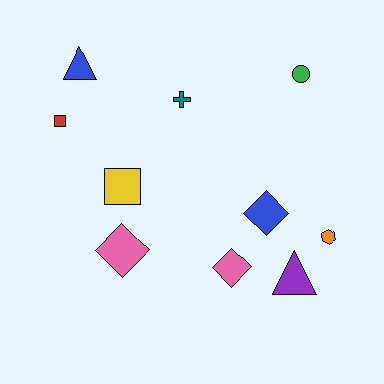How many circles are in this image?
There is 1 circle.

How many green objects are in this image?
There is 1 green object.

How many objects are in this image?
There are 10 objects.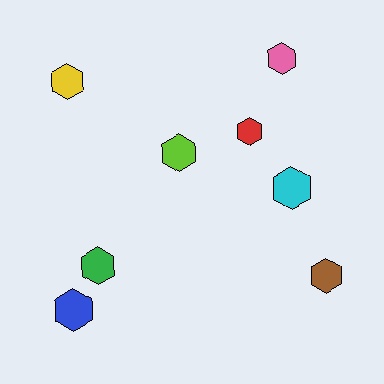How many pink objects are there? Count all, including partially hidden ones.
There is 1 pink object.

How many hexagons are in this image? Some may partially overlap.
There are 8 hexagons.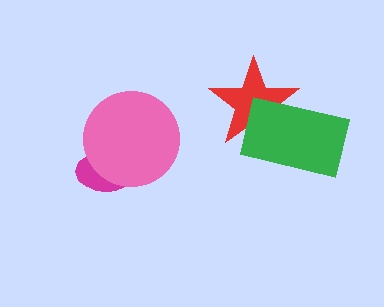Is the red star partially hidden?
Yes, it is partially covered by another shape.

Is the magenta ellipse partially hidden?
Yes, it is partially covered by another shape.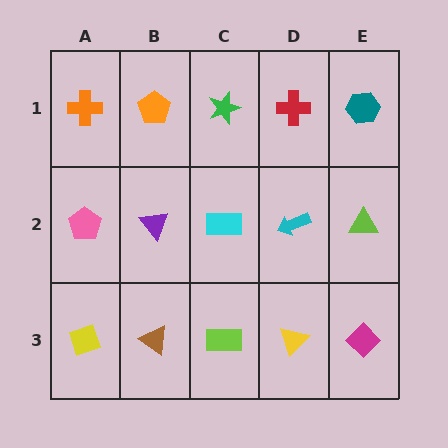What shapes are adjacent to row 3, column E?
A lime triangle (row 2, column E), a yellow triangle (row 3, column D).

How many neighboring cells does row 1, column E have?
2.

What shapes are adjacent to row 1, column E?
A lime triangle (row 2, column E), a red cross (row 1, column D).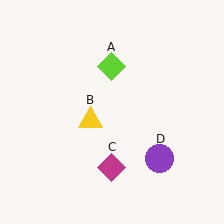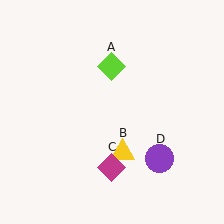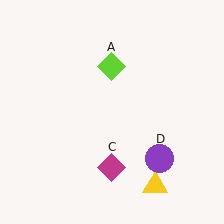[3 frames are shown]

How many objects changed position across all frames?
1 object changed position: yellow triangle (object B).